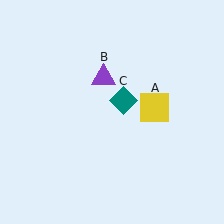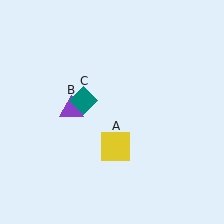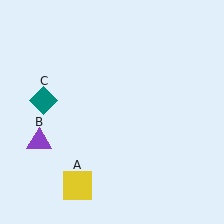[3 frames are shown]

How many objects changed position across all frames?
3 objects changed position: yellow square (object A), purple triangle (object B), teal diamond (object C).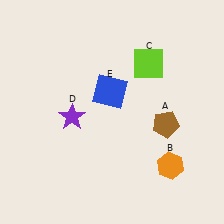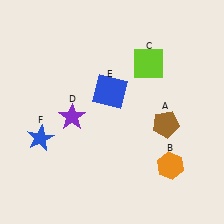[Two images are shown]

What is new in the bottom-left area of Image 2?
A blue star (F) was added in the bottom-left area of Image 2.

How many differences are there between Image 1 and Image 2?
There is 1 difference between the two images.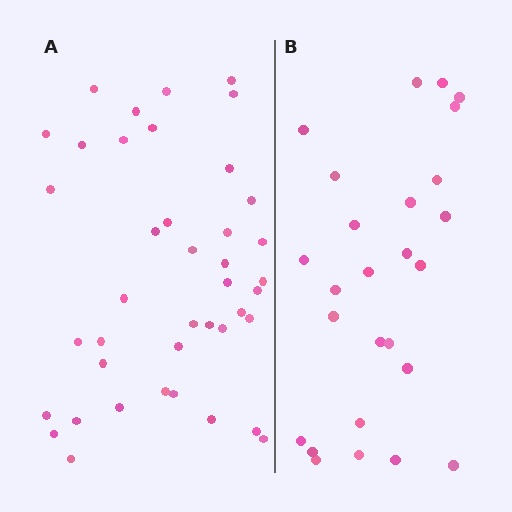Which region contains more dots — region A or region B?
Region A (the left region) has more dots.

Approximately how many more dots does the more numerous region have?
Region A has approximately 15 more dots than region B.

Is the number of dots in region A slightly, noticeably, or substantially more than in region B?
Region A has substantially more. The ratio is roughly 1.6 to 1.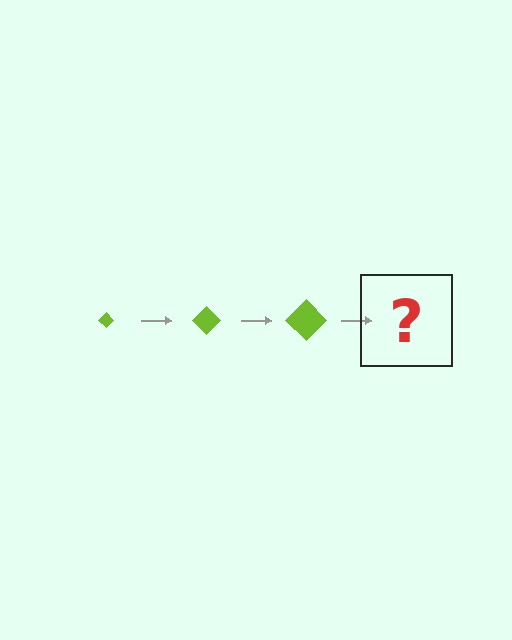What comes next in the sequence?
The next element should be a lime diamond, larger than the previous one.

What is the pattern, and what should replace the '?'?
The pattern is that the diamond gets progressively larger each step. The '?' should be a lime diamond, larger than the previous one.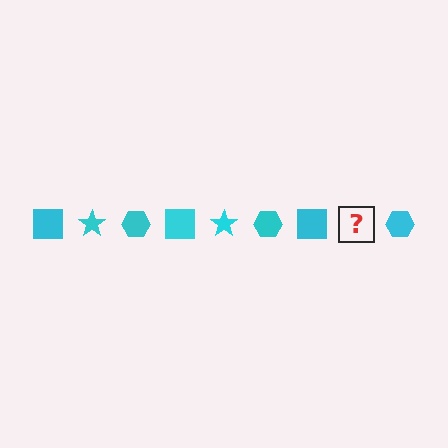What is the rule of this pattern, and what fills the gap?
The rule is that the pattern cycles through square, star, hexagon shapes in cyan. The gap should be filled with a cyan star.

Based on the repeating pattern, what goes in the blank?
The blank should be a cyan star.